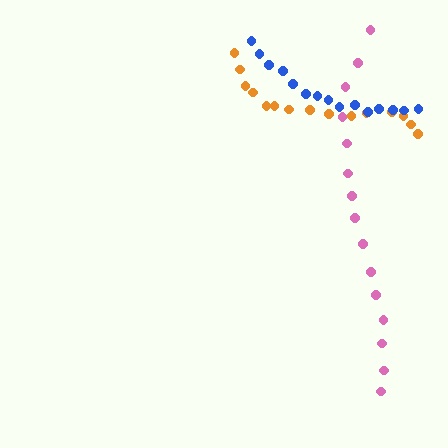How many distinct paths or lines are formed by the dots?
There are 3 distinct paths.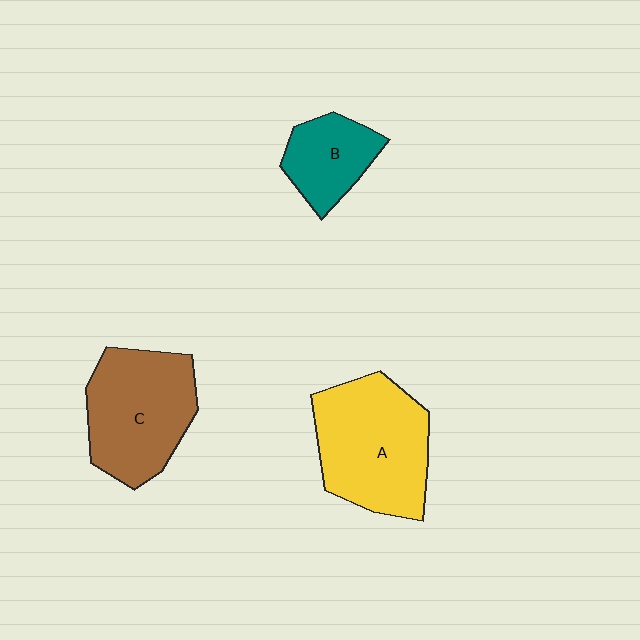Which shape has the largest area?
Shape A (yellow).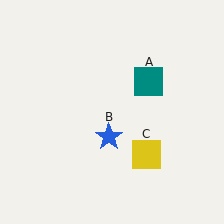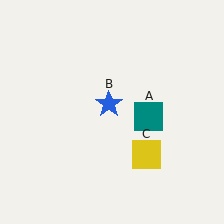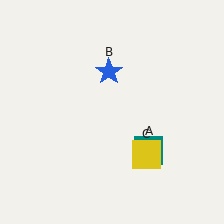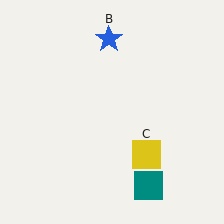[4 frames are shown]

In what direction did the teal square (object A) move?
The teal square (object A) moved down.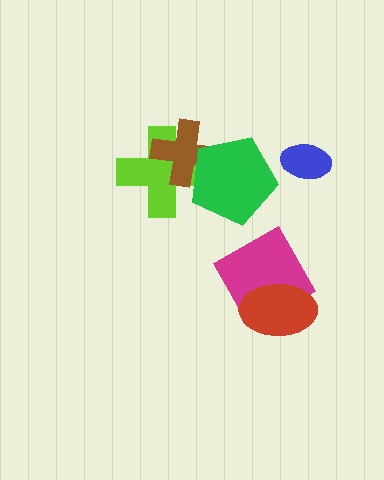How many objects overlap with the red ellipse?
1 object overlaps with the red ellipse.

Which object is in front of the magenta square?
The red ellipse is in front of the magenta square.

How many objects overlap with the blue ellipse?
0 objects overlap with the blue ellipse.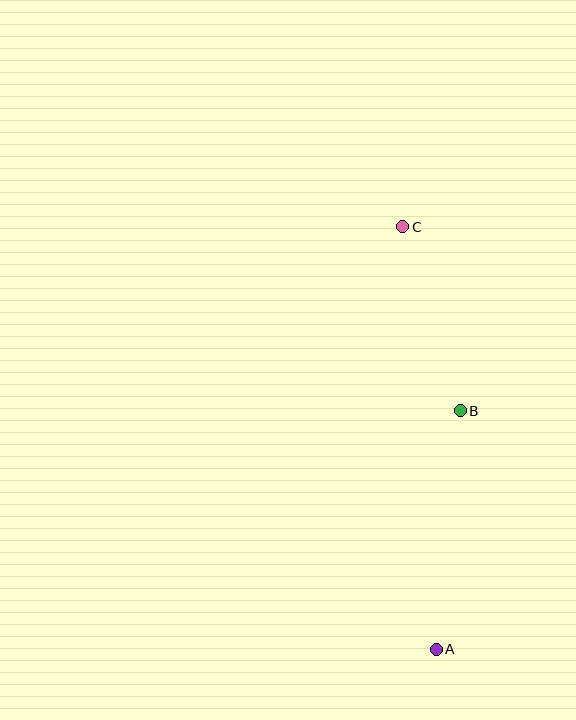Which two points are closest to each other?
Points B and C are closest to each other.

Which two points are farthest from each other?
Points A and C are farthest from each other.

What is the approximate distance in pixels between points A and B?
The distance between A and B is approximately 240 pixels.